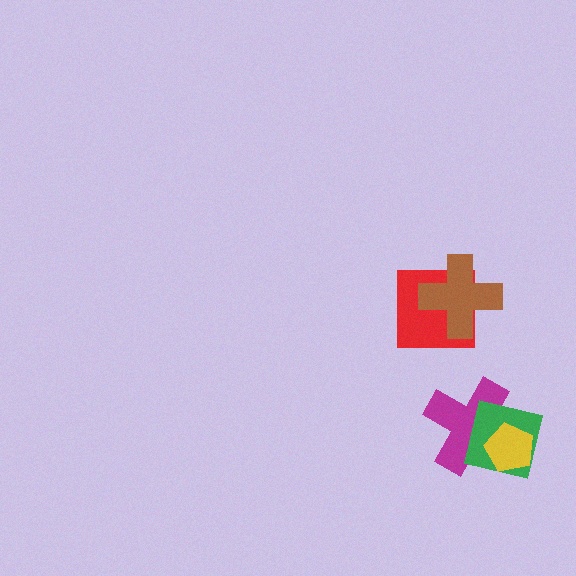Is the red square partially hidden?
Yes, it is partially covered by another shape.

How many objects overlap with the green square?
2 objects overlap with the green square.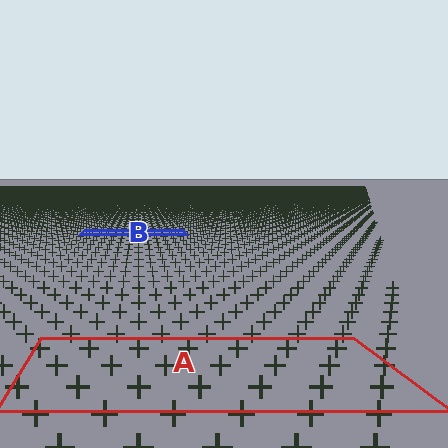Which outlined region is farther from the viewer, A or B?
Region B is farther from the viewer — the texture elements inside it appear smaller and more densely packed.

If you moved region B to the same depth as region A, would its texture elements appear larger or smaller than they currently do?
They would appear larger. At a closer depth, the same texture elements are projected at a bigger on-screen size.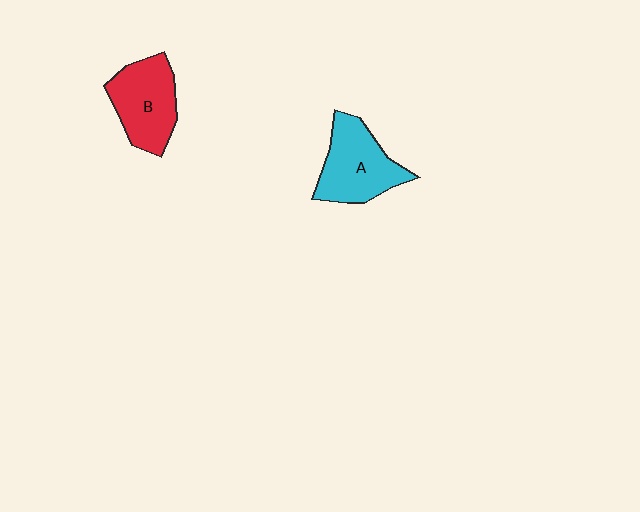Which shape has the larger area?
Shape A (cyan).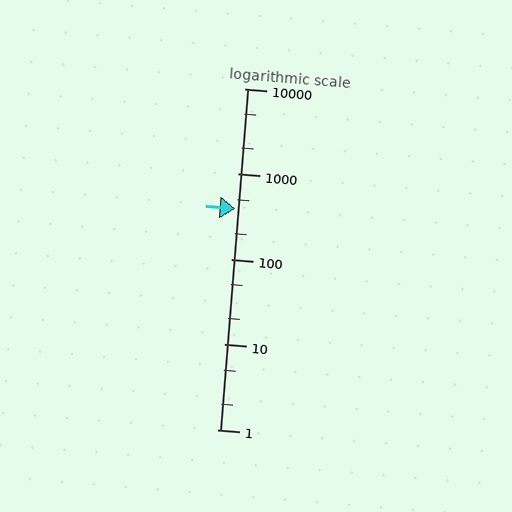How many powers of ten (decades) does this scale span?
The scale spans 4 decades, from 1 to 10000.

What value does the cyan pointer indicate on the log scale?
The pointer indicates approximately 390.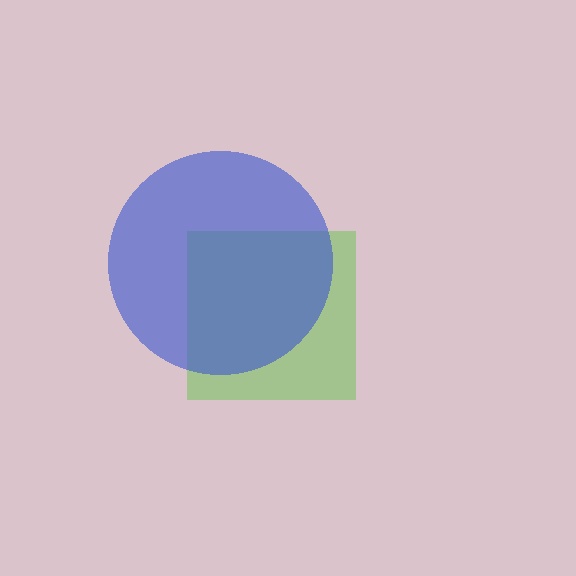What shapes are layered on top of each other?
The layered shapes are: a lime square, a blue circle.